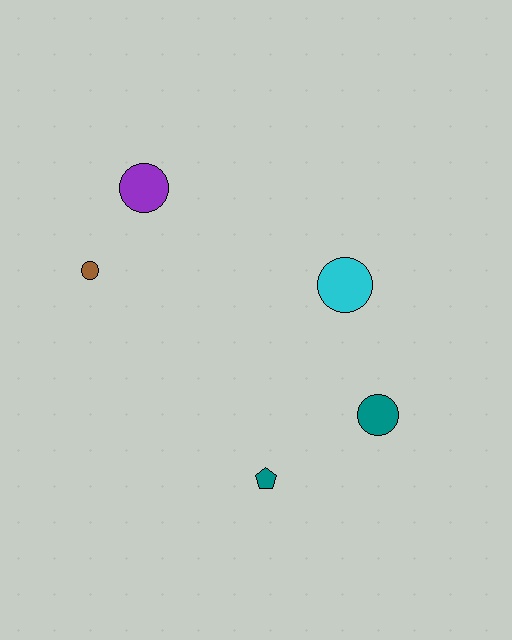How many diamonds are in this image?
There are no diamonds.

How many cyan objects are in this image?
There is 1 cyan object.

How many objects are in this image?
There are 5 objects.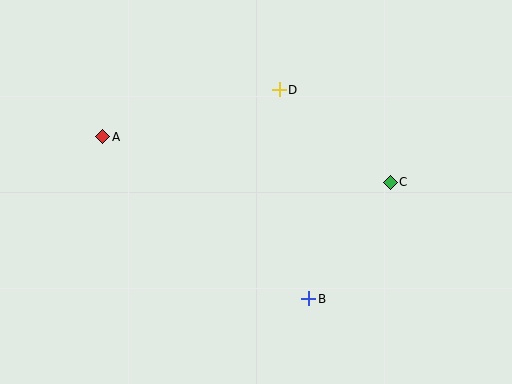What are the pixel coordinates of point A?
Point A is at (103, 137).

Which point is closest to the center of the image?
Point D at (279, 90) is closest to the center.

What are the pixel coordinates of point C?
Point C is at (390, 182).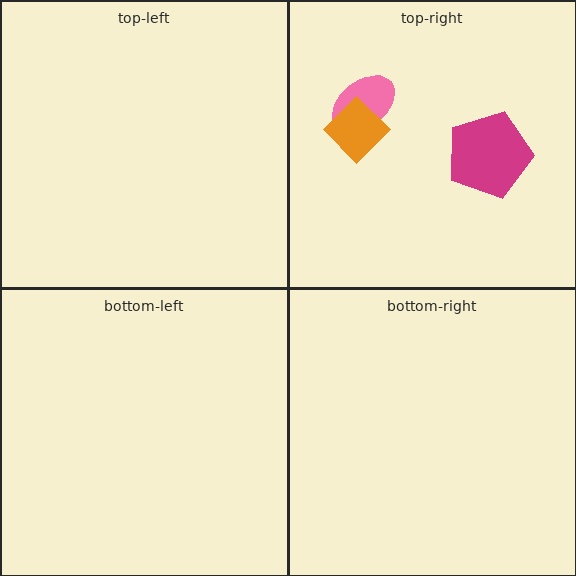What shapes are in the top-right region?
The pink ellipse, the magenta pentagon, the orange diamond.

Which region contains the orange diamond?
The top-right region.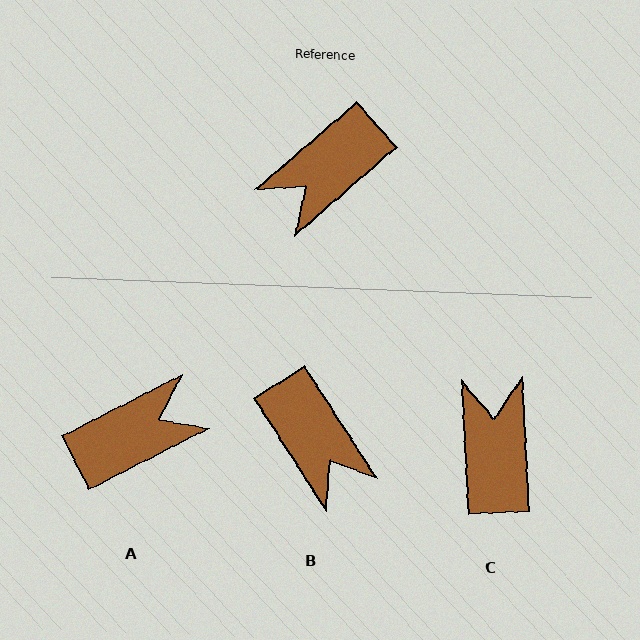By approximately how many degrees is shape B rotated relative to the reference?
Approximately 82 degrees counter-clockwise.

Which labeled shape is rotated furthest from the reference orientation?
A, about 166 degrees away.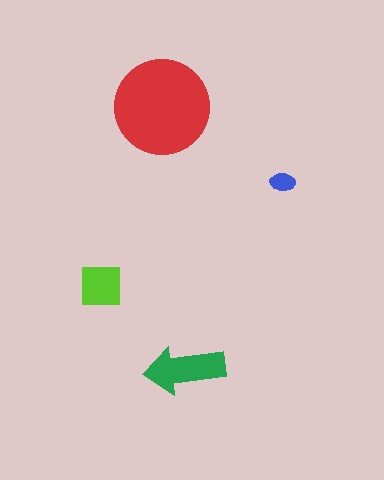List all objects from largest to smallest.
The red circle, the green arrow, the lime square, the blue ellipse.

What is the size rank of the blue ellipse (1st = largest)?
4th.